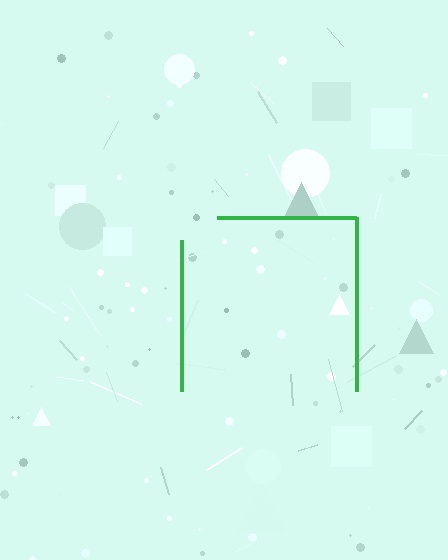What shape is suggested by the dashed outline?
The dashed outline suggests a square.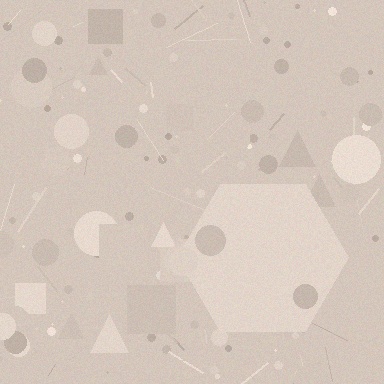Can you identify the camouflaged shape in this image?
The camouflaged shape is a hexagon.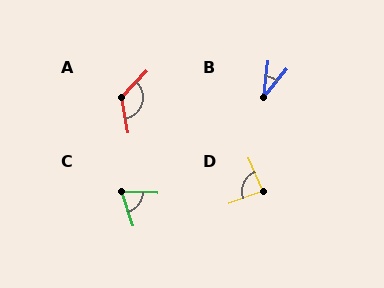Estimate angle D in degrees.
Approximately 86 degrees.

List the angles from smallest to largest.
B (33°), C (70°), D (86°), A (126°).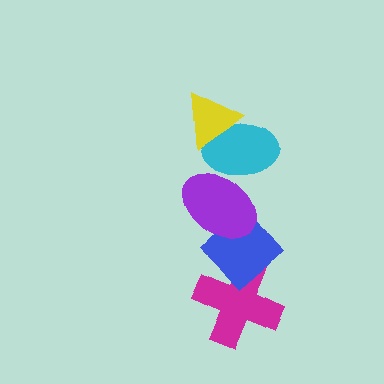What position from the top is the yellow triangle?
The yellow triangle is 1st from the top.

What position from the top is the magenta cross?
The magenta cross is 5th from the top.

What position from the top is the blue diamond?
The blue diamond is 4th from the top.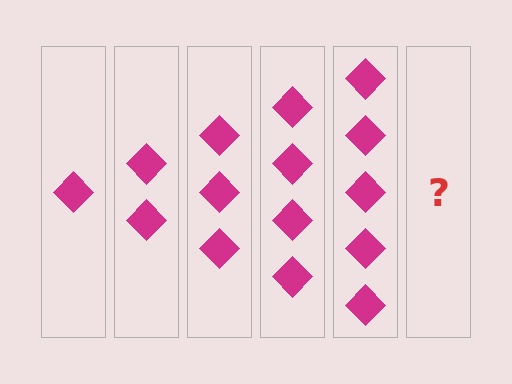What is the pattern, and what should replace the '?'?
The pattern is that each step adds one more diamond. The '?' should be 6 diamonds.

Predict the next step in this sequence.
The next step is 6 diamonds.